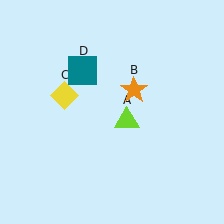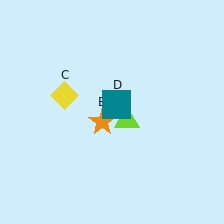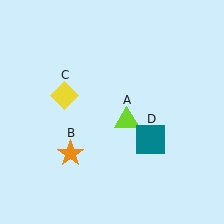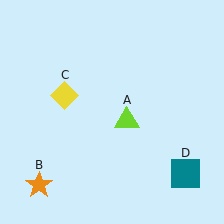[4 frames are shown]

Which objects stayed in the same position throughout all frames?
Lime triangle (object A) and yellow diamond (object C) remained stationary.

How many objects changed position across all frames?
2 objects changed position: orange star (object B), teal square (object D).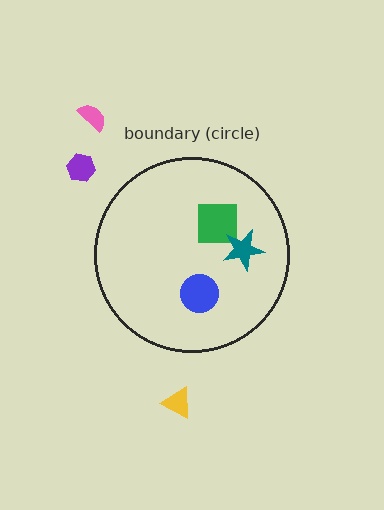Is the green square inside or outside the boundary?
Inside.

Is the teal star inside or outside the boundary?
Inside.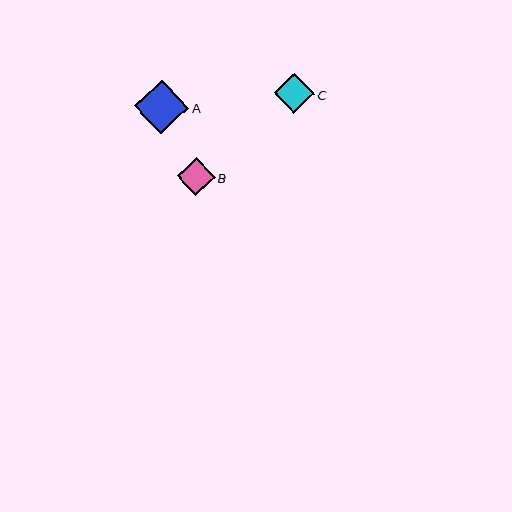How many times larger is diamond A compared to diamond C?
Diamond A is approximately 1.4 times the size of diamond C.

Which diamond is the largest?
Diamond A is the largest with a size of approximately 55 pixels.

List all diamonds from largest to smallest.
From largest to smallest: A, C, B.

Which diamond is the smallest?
Diamond B is the smallest with a size of approximately 38 pixels.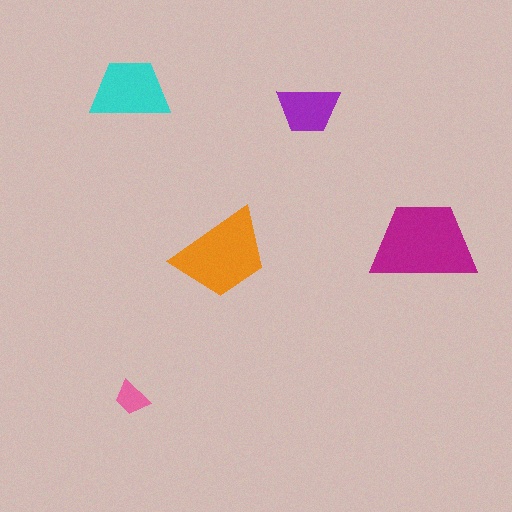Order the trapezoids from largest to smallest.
the magenta one, the orange one, the cyan one, the purple one, the pink one.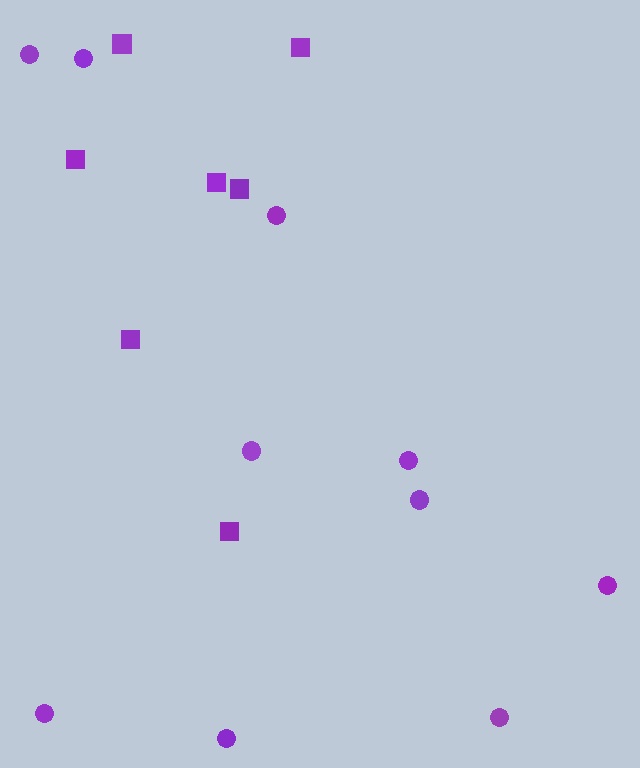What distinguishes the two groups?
There are 2 groups: one group of circles (10) and one group of squares (7).